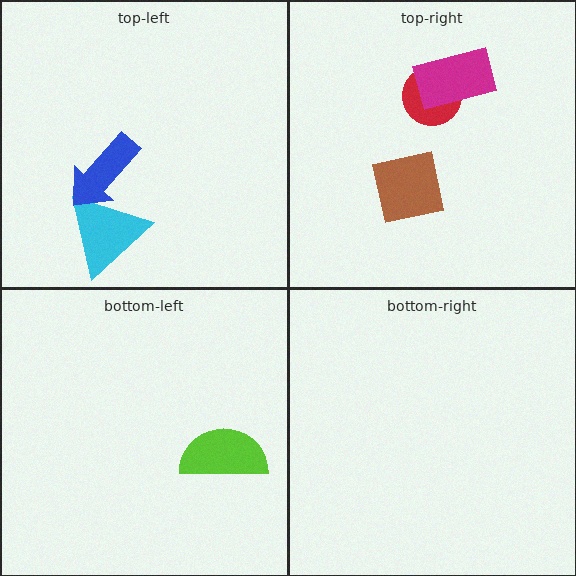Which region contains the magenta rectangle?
The top-right region.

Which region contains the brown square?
The top-right region.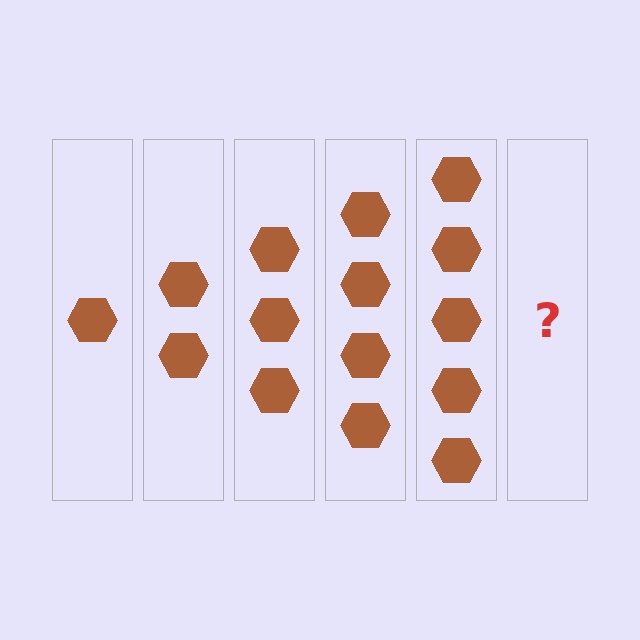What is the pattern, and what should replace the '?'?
The pattern is that each step adds one more hexagon. The '?' should be 6 hexagons.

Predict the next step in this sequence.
The next step is 6 hexagons.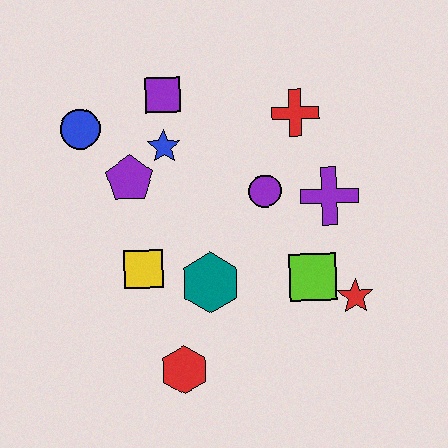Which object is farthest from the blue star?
The red star is farthest from the blue star.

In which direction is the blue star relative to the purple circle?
The blue star is to the left of the purple circle.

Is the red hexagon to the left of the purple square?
No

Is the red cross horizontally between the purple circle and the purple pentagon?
No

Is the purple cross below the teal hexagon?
No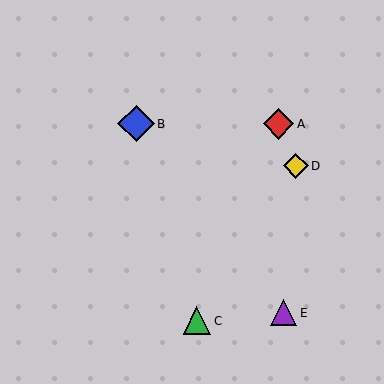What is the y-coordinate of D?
Object D is at y≈166.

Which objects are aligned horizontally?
Objects A, B are aligned horizontally.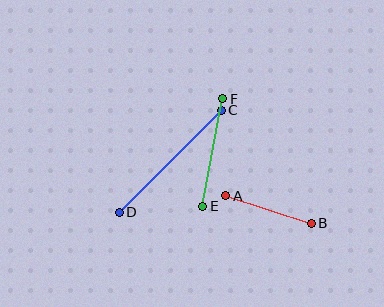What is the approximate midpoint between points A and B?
The midpoint is at approximately (268, 209) pixels.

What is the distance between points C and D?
The distance is approximately 144 pixels.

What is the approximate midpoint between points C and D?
The midpoint is at approximately (170, 161) pixels.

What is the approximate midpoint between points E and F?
The midpoint is at approximately (213, 152) pixels.